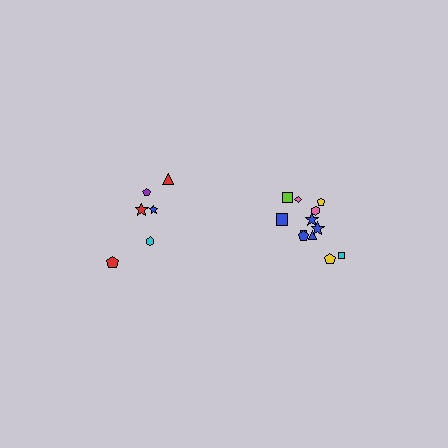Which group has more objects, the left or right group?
The right group.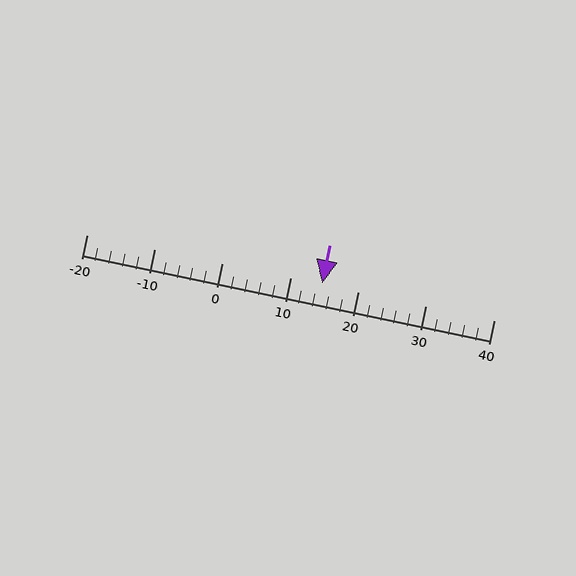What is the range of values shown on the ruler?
The ruler shows values from -20 to 40.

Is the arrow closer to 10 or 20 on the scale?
The arrow is closer to 10.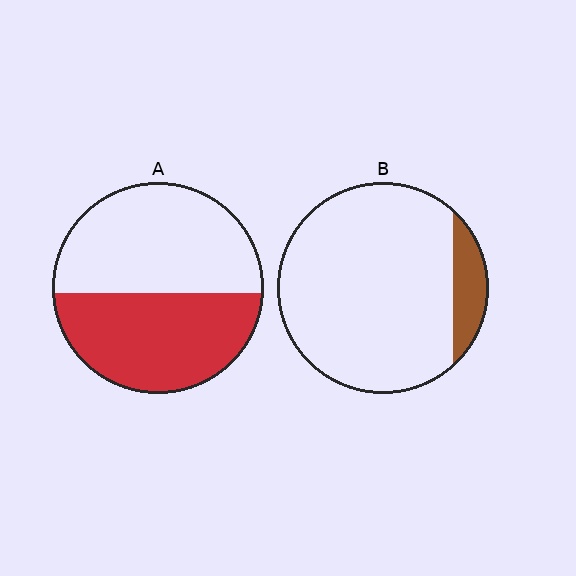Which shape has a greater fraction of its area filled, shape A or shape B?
Shape A.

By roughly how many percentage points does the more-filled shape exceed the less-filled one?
By roughly 35 percentage points (A over B).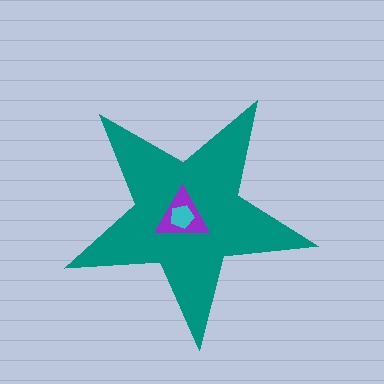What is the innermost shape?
The cyan pentagon.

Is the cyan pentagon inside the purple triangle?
Yes.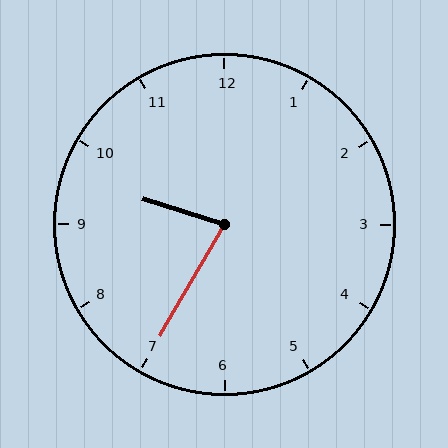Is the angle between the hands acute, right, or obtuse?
It is acute.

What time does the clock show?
9:35.